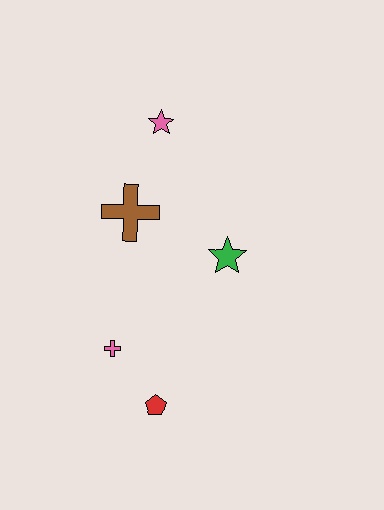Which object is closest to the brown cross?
The pink star is closest to the brown cross.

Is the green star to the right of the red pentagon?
Yes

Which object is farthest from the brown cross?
The red pentagon is farthest from the brown cross.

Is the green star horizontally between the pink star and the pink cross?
No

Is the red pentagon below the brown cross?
Yes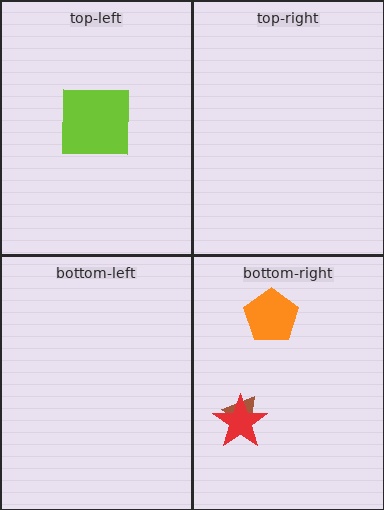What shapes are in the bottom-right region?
The orange pentagon, the brown triangle, the red star.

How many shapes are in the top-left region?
1.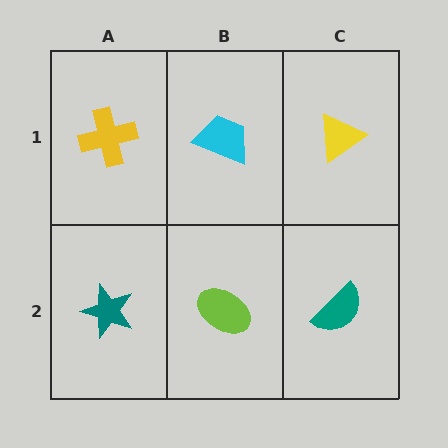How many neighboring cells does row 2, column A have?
2.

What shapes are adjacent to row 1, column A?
A teal star (row 2, column A), a cyan trapezoid (row 1, column B).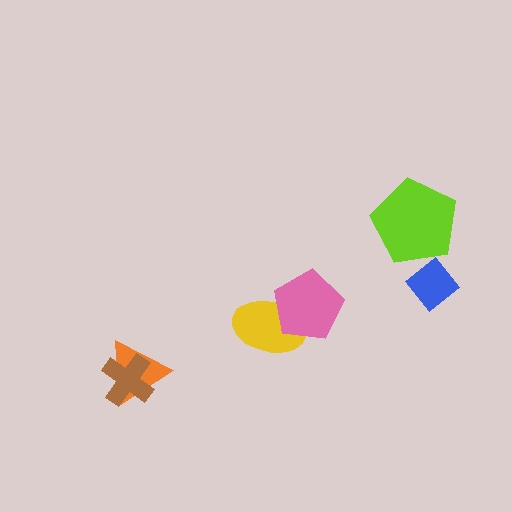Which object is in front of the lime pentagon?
The blue diamond is in front of the lime pentagon.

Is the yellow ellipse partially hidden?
Yes, it is partially covered by another shape.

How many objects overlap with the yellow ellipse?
1 object overlaps with the yellow ellipse.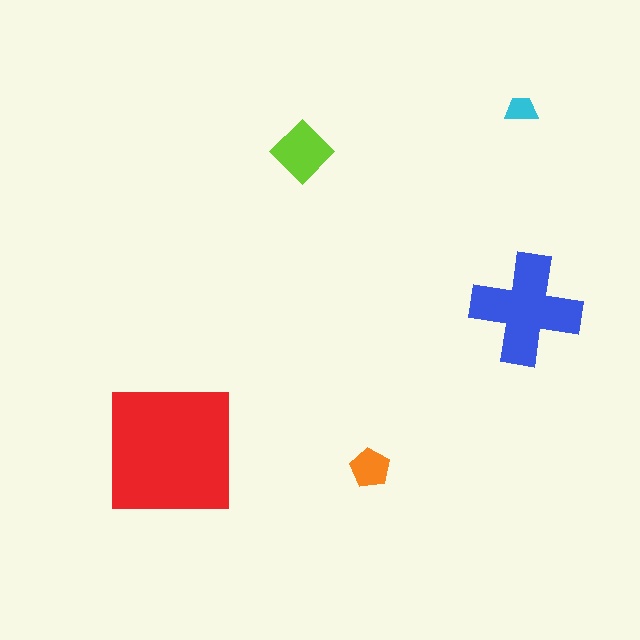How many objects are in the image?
There are 5 objects in the image.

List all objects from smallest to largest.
The cyan trapezoid, the orange pentagon, the lime diamond, the blue cross, the red square.